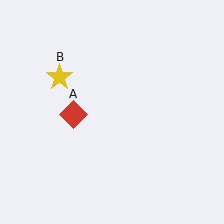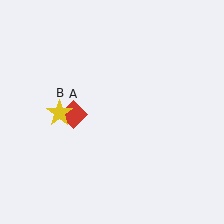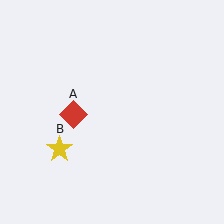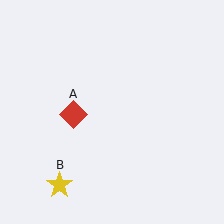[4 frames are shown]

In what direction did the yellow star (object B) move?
The yellow star (object B) moved down.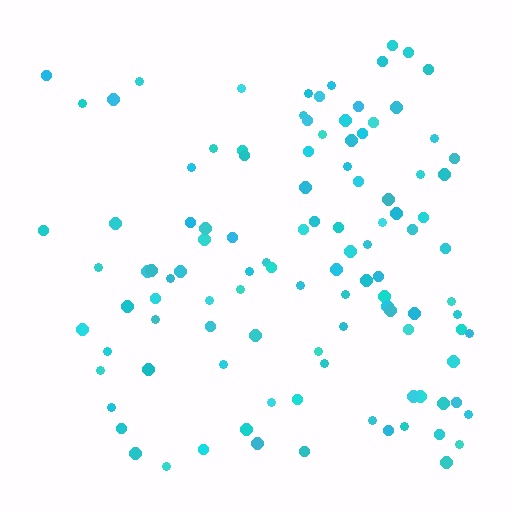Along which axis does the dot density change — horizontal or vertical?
Horizontal.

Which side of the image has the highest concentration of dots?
The right.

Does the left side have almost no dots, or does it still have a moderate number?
Still a moderate number, just noticeably fewer than the right.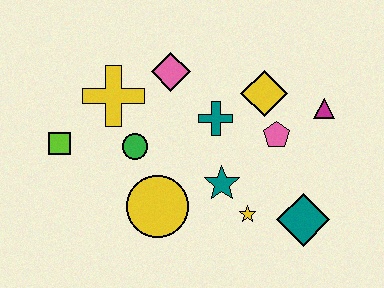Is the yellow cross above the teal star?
Yes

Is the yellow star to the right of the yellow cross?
Yes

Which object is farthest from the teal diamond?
The lime square is farthest from the teal diamond.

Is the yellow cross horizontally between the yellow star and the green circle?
No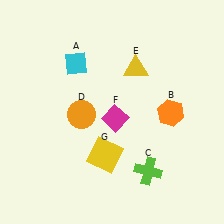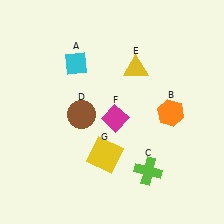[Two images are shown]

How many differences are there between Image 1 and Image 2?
There is 1 difference between the two images.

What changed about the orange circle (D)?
In Image 1, D is orange. In Image 2, it changed to brown.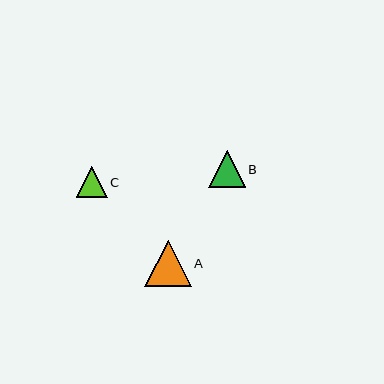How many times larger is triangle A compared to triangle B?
Triangle A is approximately 1.3 times the size of triangle B.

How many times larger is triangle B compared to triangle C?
Triangle B is approximately 1.2 times the size of triangle C.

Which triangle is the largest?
Triangle A is the largest with a size of approximately 46 pixels.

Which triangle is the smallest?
Triangle C is the smallest with a size of approximately 31 pixels.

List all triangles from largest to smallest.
From largest to smallest: A, B, C.